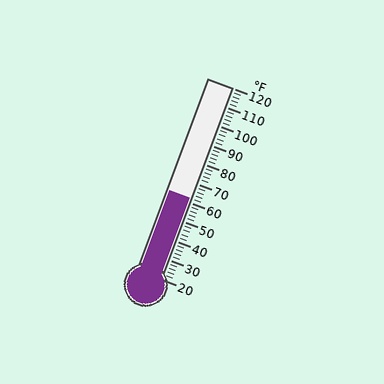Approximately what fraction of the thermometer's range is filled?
The thermometer is filled to approximately 40% of its range.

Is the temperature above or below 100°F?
The temperature is below 100°F.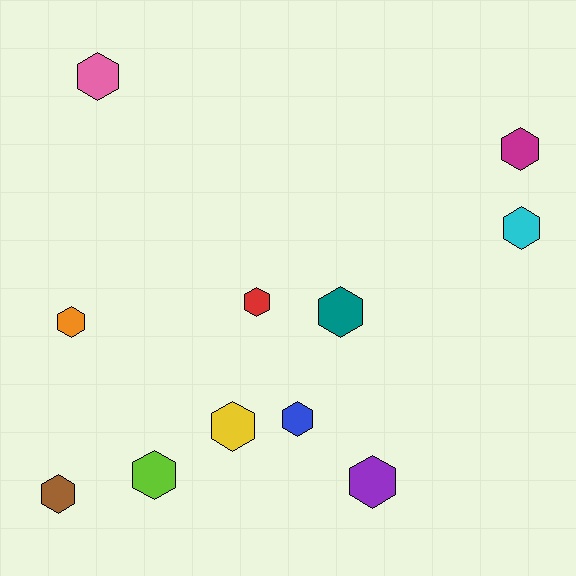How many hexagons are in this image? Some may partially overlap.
There are 11 hexagons.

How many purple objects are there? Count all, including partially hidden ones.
There is 1 purple object.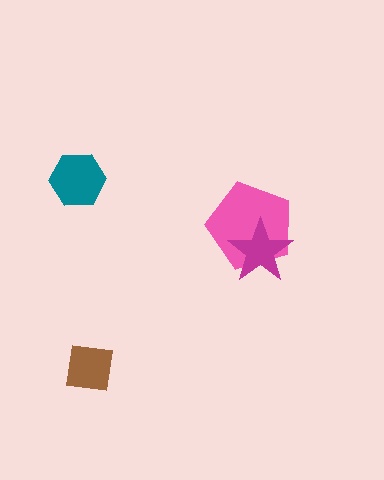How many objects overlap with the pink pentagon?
1 object overlaps with the pink pentagon.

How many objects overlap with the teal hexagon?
0 objects overlap with the teal hexagon.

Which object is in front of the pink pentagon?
The magenta star is in front of the pink pentagon.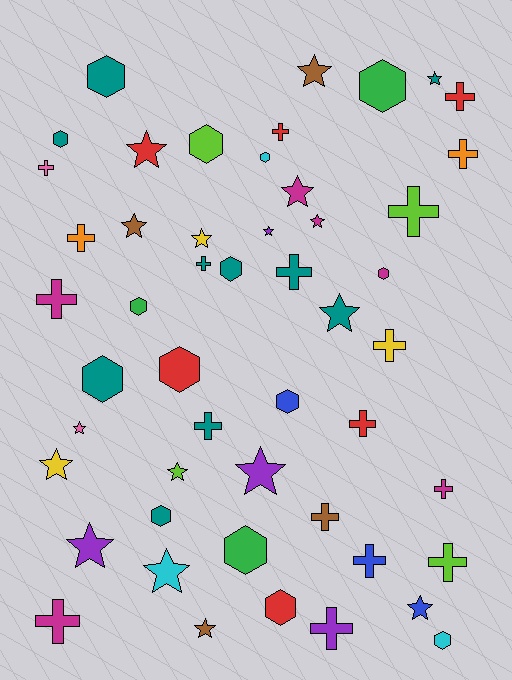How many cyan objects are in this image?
There are 3 cyan objects.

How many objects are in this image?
There are 50 objects.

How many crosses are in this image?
There are 18 crosses.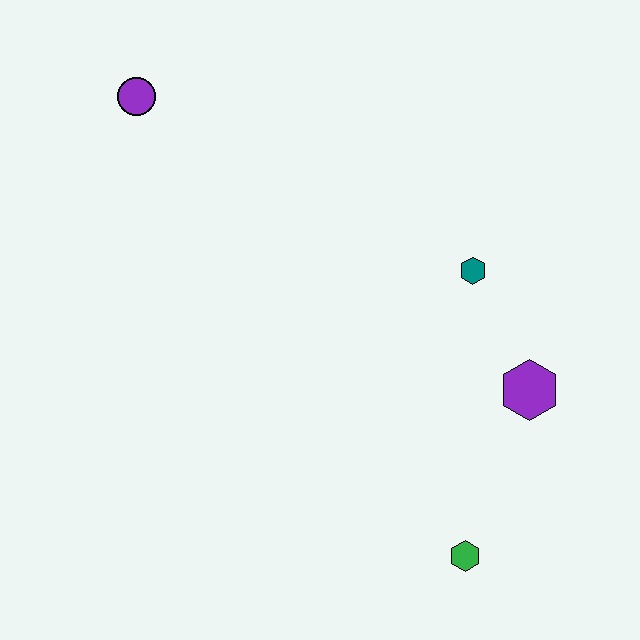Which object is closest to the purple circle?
The teal hexagon is closest to the purple circle.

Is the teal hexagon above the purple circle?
No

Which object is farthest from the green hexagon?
The purple circle is farthest from the green hexagon.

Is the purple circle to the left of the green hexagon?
Yes